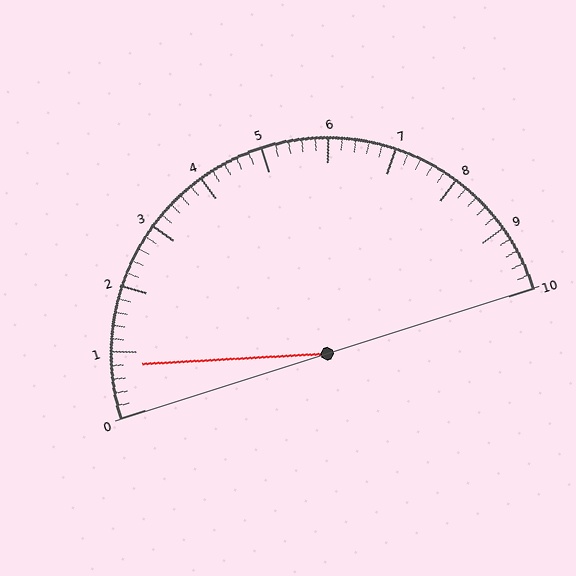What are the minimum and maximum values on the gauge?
The gauge ranges from 0 to 10.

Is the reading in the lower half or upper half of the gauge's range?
The reading is in the lower half of the range (0 to 10).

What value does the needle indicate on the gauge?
The needle indicates approximately 0.8.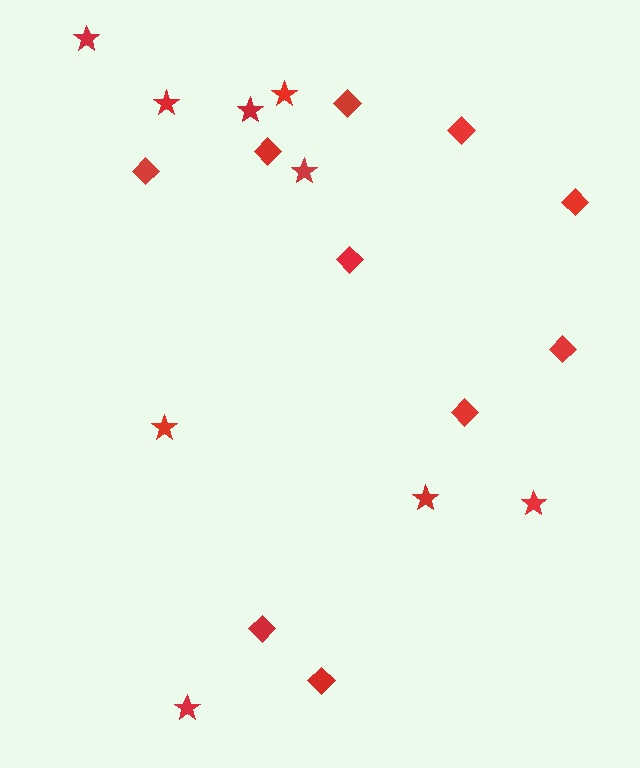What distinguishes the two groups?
There are 2 groups: one group of diamonds (10) and one group of stars (9).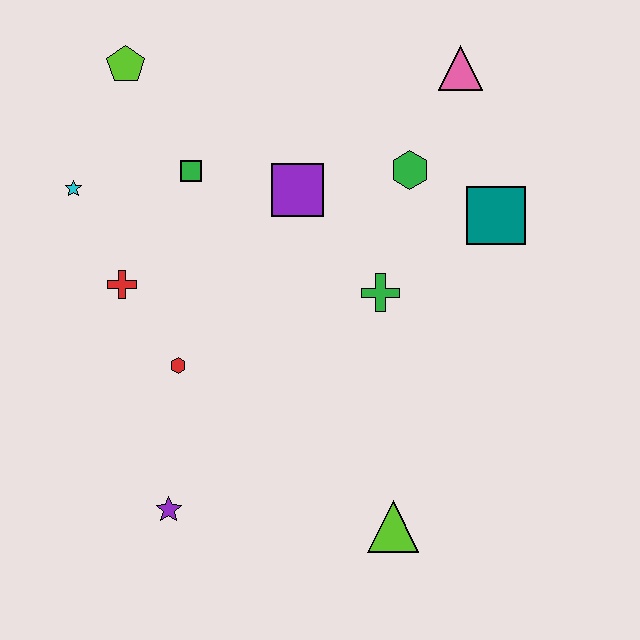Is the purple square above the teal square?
Yes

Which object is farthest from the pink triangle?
The purple star is farthest from the pink triangle.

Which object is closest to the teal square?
The green hexagon is closest to the teal square.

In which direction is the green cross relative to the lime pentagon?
The green cross is to the right of the lime pentagon.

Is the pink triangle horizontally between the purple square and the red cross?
No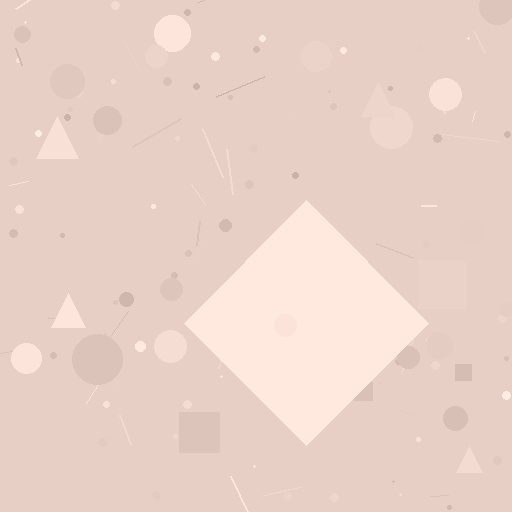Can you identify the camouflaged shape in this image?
The camouflaged shape is a diamond.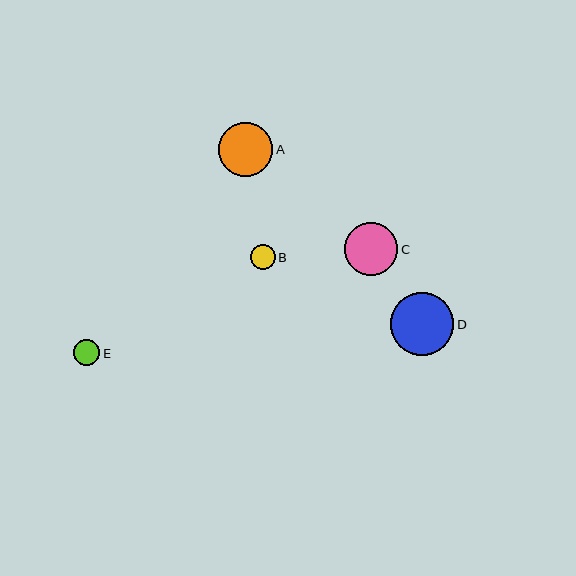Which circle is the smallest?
Circle B is the smallest with a size of approximately 25 pixels.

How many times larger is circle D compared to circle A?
Circle D is approximately 1.2 times the size of circle A.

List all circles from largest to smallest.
From largest to smallest: D, A, C, E, B.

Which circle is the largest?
Circle D is the largest with a size of approximately 63 pixels.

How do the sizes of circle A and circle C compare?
Circle A and circle C are approximately the same size.